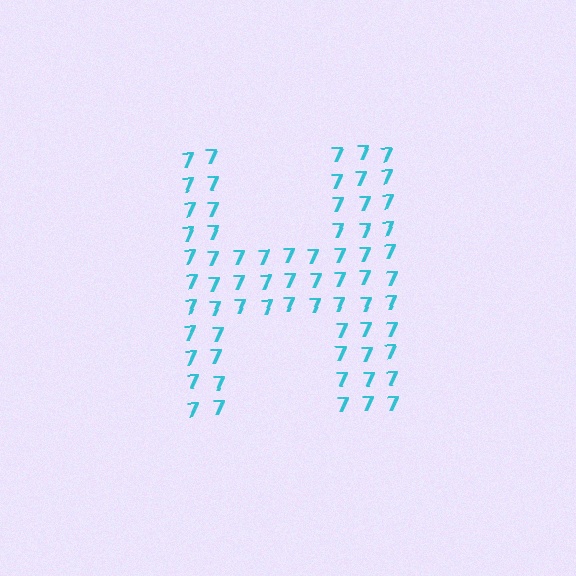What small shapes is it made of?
It is made of small digit 7's.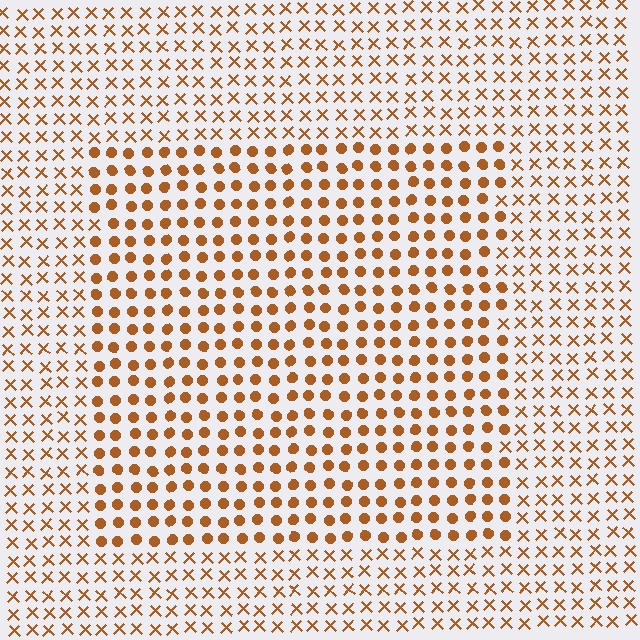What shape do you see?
I see a rectangle.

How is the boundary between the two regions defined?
The boundary is defined by a change in element shape: circles inside vs. X marks outside. All elements share the same color and spacing.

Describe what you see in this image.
The image is filled with small brown elements arranged in a uniform grid. A rectangle-shaped region contains circles, while the surrounding area contains X marks. The boundary is defined purely by the change in element shape.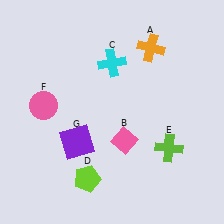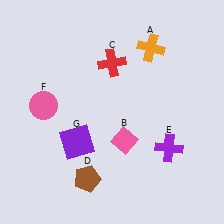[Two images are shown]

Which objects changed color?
C changed from cyan to red. D changed from lime to brown. E changed from lime to purple.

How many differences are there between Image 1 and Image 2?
There are 3 differences between the two images.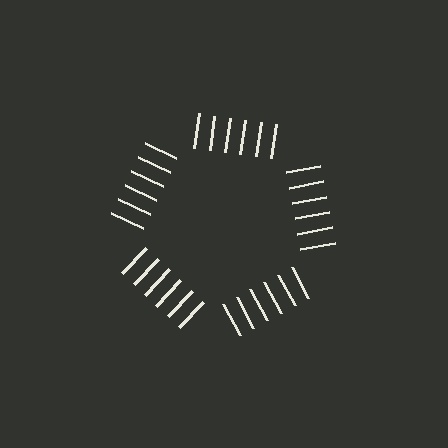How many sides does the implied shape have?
5 sides — the line-ends trace a pentagon.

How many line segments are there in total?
30 — 6 along each of the 5 edges.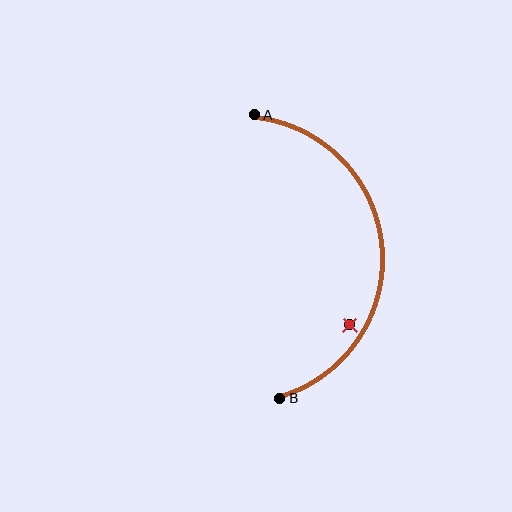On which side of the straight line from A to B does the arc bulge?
The arc bulges to the right of the straight line connecting A and B.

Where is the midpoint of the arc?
The arc midpoint is the point on the curve farthest from the straight line joining A and B. It sits to the right of that line.